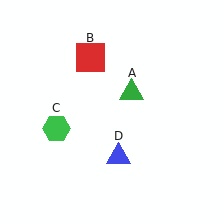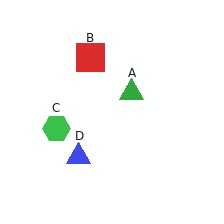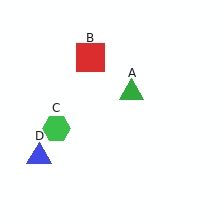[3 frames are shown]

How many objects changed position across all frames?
1 object changed position: blue triangle (object D).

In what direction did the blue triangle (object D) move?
The blue triangle (object D) moved left.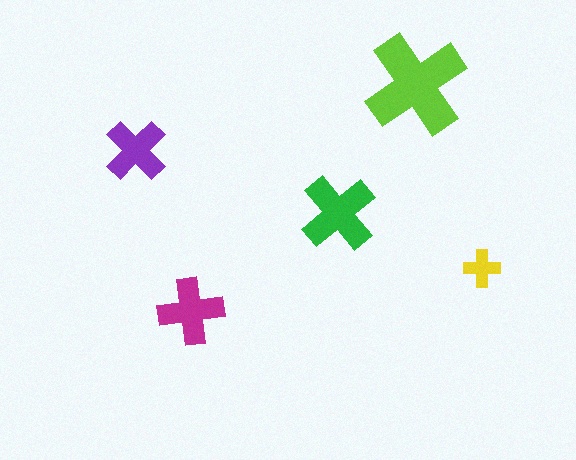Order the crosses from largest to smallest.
the lime one, the green one, the magenta one, the purple one, the yellow one.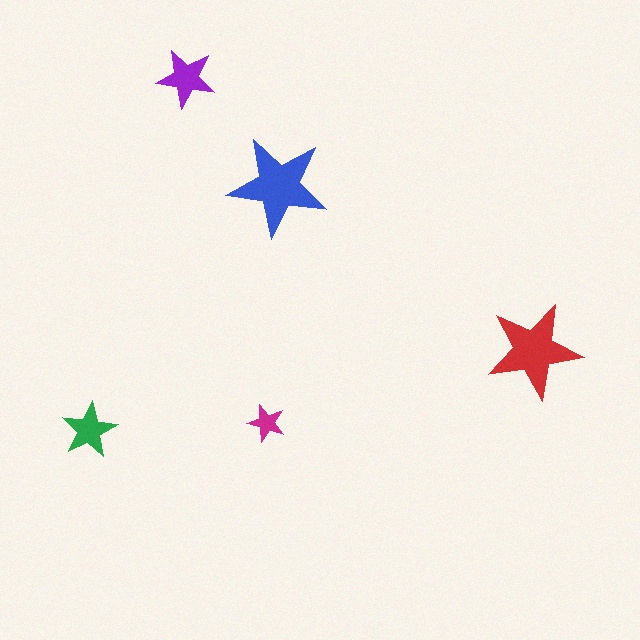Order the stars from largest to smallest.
the blue one, the red one, the purple one, the green one, the magenta one.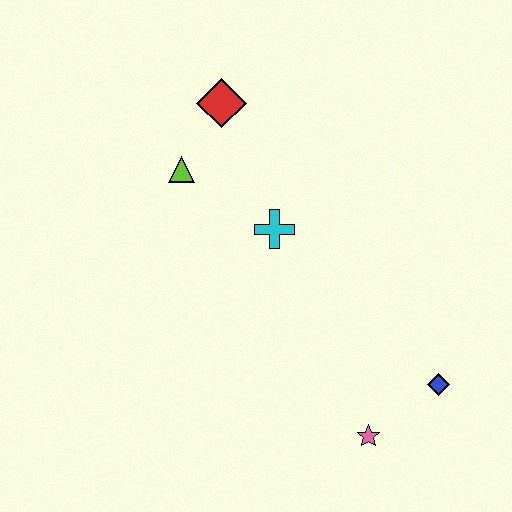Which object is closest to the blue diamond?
The pink star is closest to the blue diamond.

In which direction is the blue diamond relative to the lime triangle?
The blue diamond is to the right of the lime triangle.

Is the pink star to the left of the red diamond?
No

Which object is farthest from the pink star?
The red diamond is farthest from the pink star.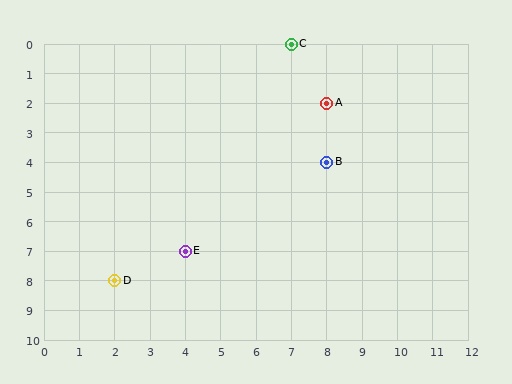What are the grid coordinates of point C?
Point C is at grid coordinates (7, 0).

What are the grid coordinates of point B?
Point B is at grid coordinates (8, 4).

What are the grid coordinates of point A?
Point A is at grid coordinates (8, 2).